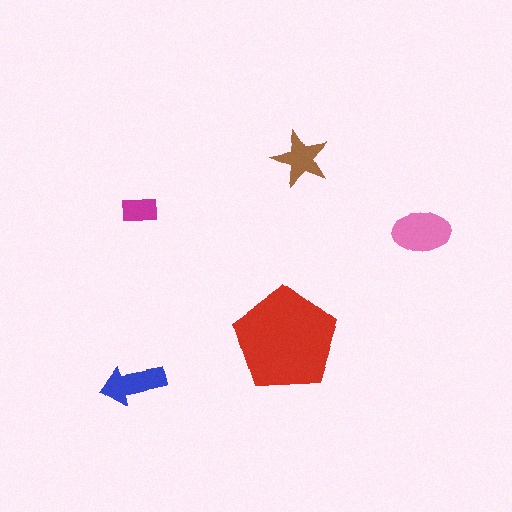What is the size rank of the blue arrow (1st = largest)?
3rd.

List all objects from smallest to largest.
The magenta rectangle, the brown star, the blue arrow, the pink ellipse, the red pentagon.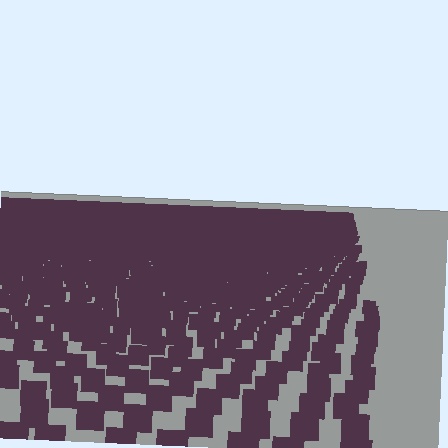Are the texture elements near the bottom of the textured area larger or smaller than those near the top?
Larger. Near the bottom, elements are closer to the viewer and appear at a bigger on-screen size.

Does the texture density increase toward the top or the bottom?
Density increases toward the top.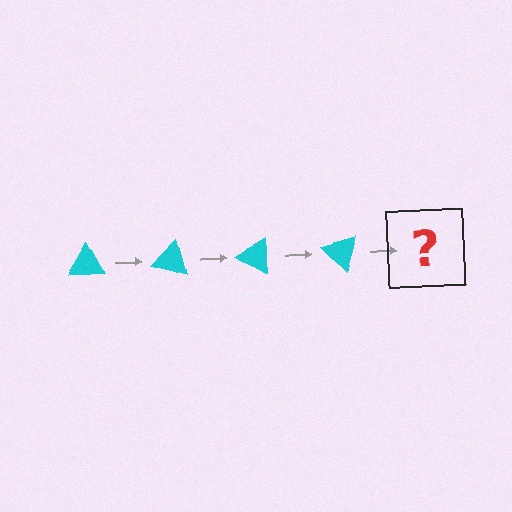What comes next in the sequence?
The next element should be a cyan triangle rotated 60 degrees.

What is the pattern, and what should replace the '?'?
The pattern is that the triangle rotates 15 degrees each step. The '?' should be a cyan triangle rotated 60 degrees.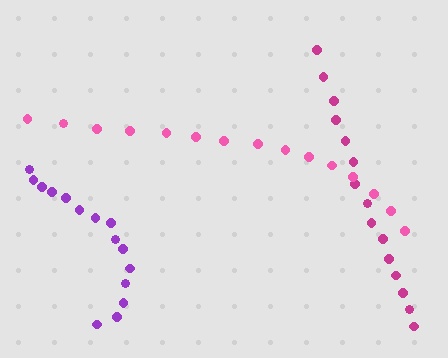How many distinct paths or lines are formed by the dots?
There are 3 distinct paths.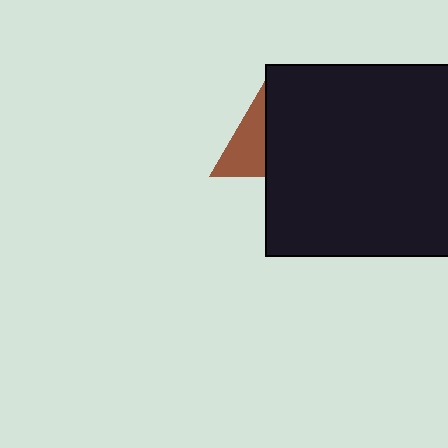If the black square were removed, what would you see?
You would see the complete brown triangle.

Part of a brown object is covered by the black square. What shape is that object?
It is a triangle.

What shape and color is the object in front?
The object in front is a black square.